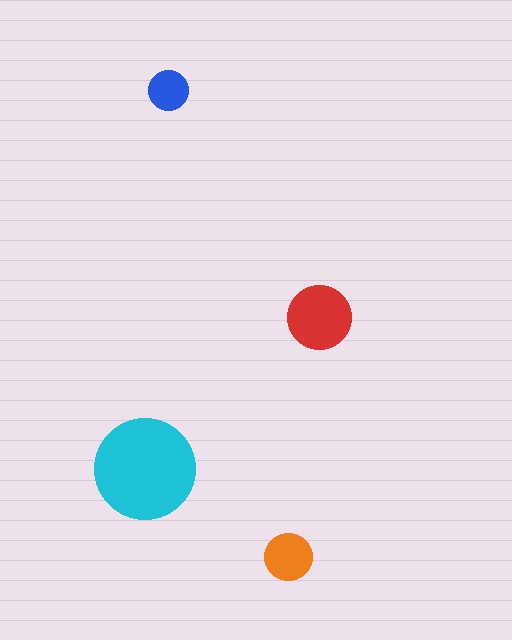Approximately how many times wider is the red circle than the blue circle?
About 1.5 times wider.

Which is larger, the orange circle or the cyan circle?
The cyan one.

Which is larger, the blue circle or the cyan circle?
The cyan one.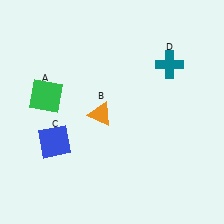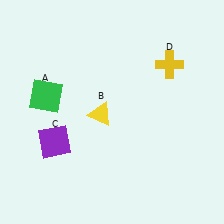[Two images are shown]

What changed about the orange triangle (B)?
In Image 1, B is orange. In Image 2, it changed to yellow.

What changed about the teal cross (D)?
In Image 1, D is teal. In Image 2, it changed to yellow.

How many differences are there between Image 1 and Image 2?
There are 3 differences between the two images.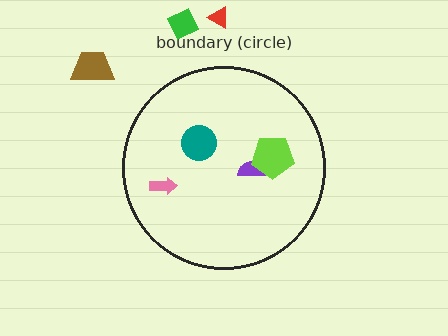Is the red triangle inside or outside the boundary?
Outside.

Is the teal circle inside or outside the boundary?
Inside.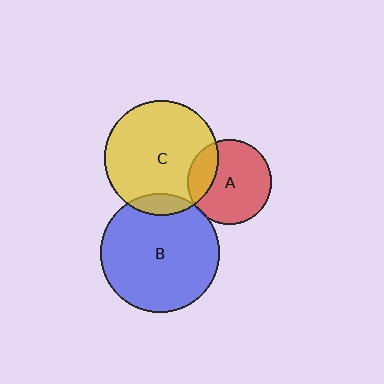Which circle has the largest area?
Circle B (blue).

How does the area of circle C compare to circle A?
Approximately 1.8 times.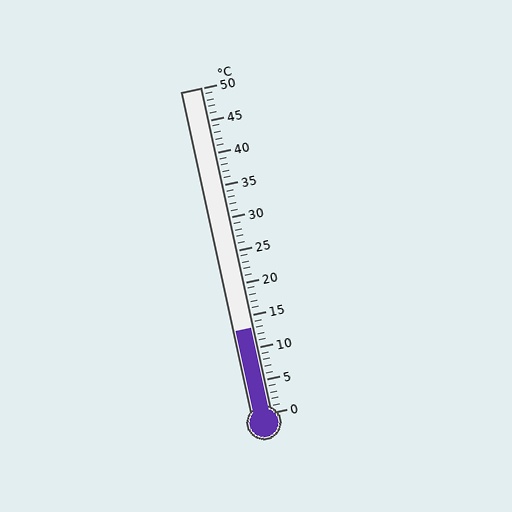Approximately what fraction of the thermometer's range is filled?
The thermometer is filled to approximately 25% of its range.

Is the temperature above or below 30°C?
The temperature is below 30°C.